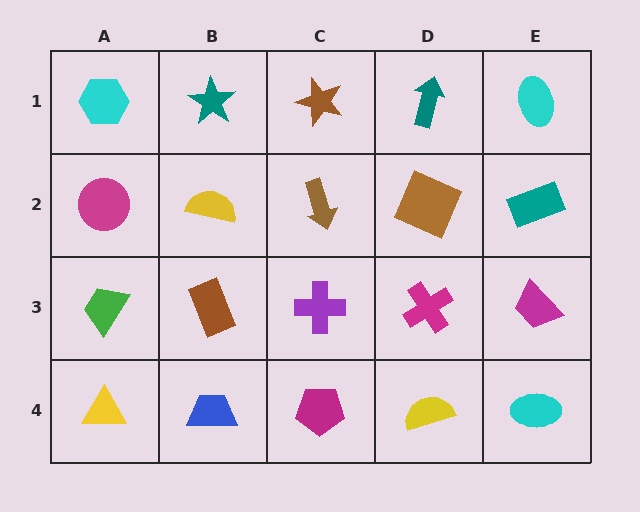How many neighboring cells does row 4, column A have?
2.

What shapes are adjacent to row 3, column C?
A brown arrow (row 2, column C), a magenta pentagon (row 4, column C), a brown rectangle (row 3, column B), a magenta cross (row 3, column D).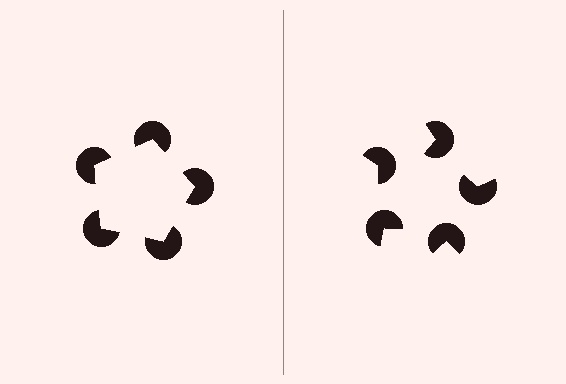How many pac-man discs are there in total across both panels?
10 — 5 on each side.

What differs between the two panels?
The pac-man discs are positioned identically on both sides; only the wedge orientations differ. On the left they align to a pentagon; on the right they are misaligned.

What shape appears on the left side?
An illusory pentagon.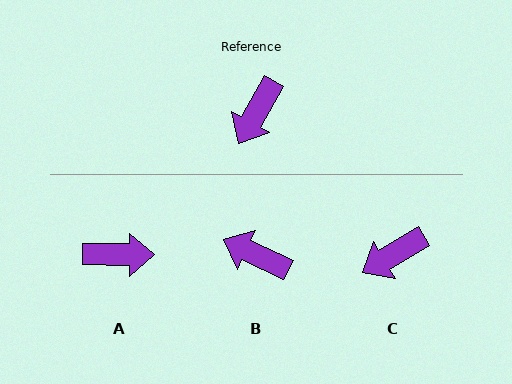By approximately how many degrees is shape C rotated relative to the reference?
Approximately 29 degrees clockwise.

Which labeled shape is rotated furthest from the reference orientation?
A, about 119 degrees away.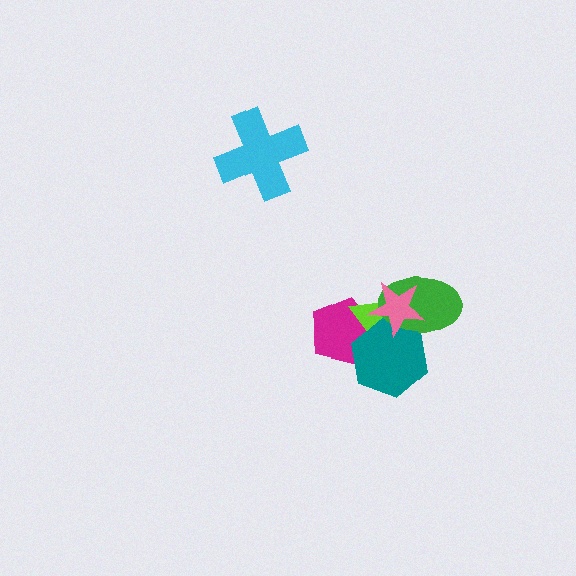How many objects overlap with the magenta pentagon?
3 objects overlap with the magenta pentagon.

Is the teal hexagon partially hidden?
Yes, it is partially covered by another shape.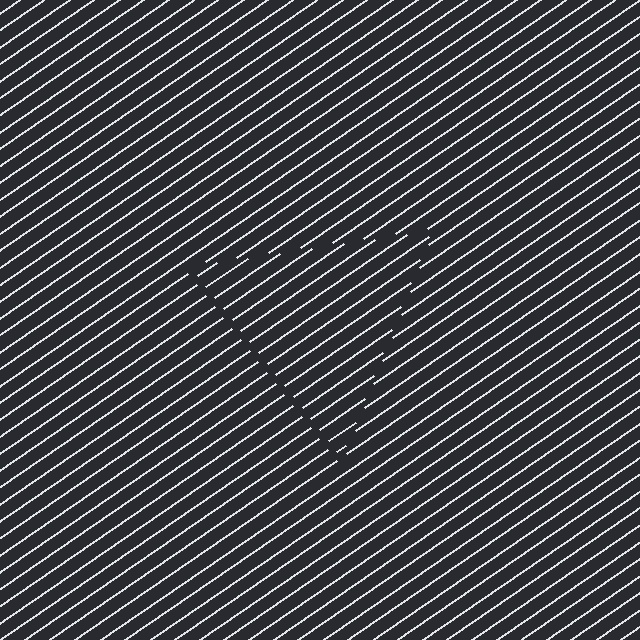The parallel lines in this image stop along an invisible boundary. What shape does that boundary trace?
An illusory triangle. The interior of the shape contains the same grating, shifted by half a period — the contour is defined by the phase discontinuity where line-ends from the inner and outer gratings abut.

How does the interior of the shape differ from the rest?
The interior of the shape contains the same grating, shifted by half a period — the contour is defined by the phase discontinuity where line-ends from the inner and outer gratings abut.